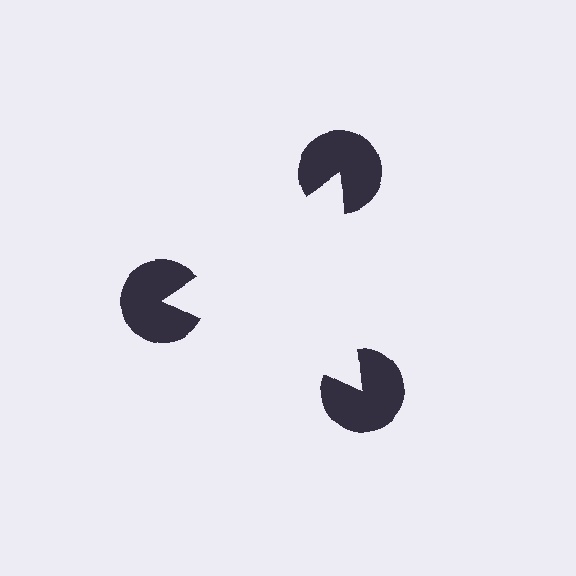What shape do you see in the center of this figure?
An illusory triangle — its edges are inferred from the aligned wedge cuts in the pac-man discs, not physically drawn.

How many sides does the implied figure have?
3 sides.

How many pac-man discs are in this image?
There are 3 — one at each vertex of the illusory triangle.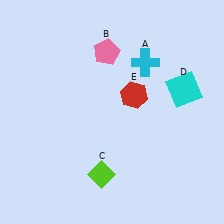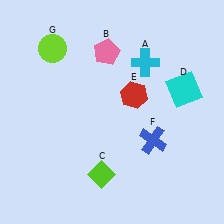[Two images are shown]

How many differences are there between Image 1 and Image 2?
There are 2 differences between the two images.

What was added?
A blue cross (F), a lime circle (G) were added in Image 2.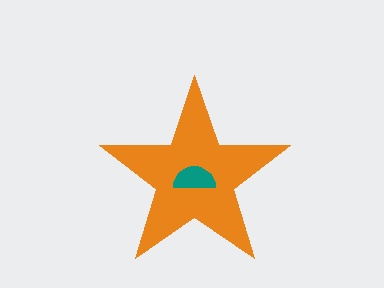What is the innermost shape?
The teal semicircle.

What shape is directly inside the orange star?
The teal semicircle.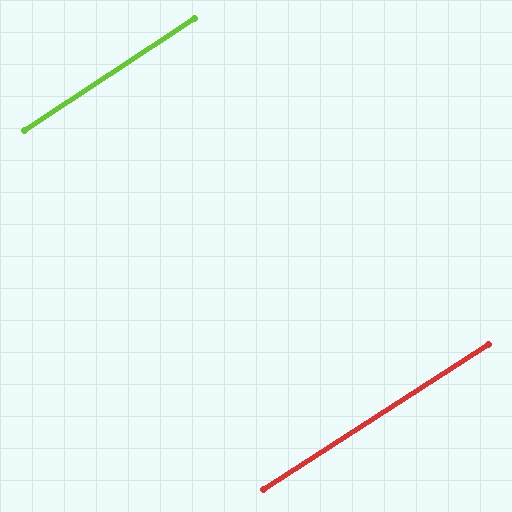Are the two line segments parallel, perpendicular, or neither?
Parallel — their directions differ by only 0.5°.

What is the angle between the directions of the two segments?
Approximately 1 degree.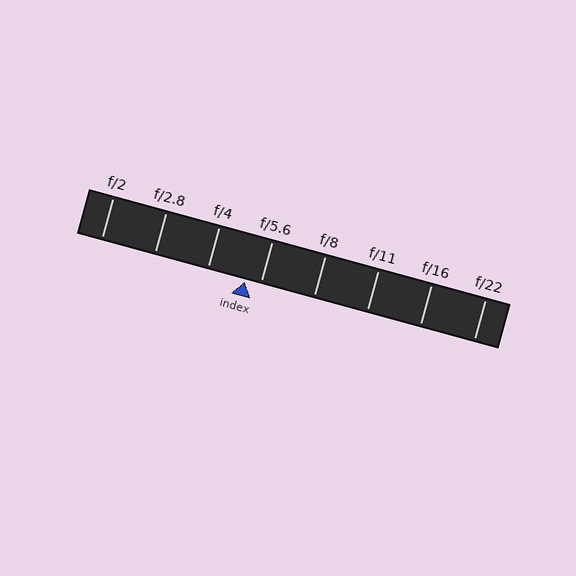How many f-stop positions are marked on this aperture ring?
There are 8 f-stop positions marked.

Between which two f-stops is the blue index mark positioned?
The index mark is between f/4 and f/5.6.